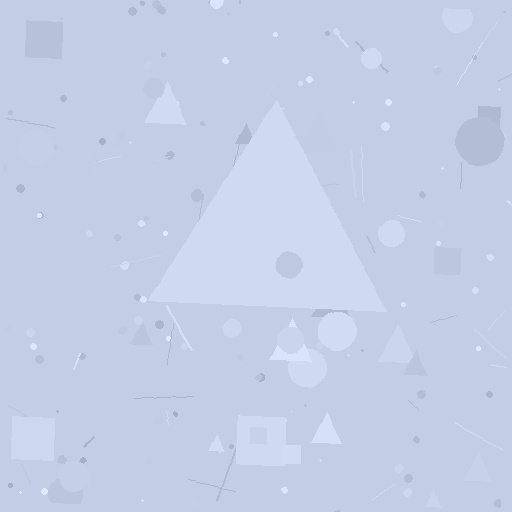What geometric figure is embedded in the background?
A triangle is embedded in the background.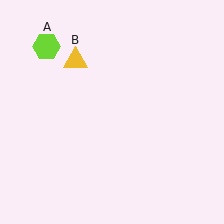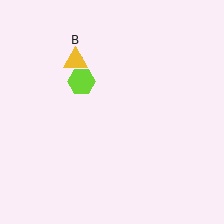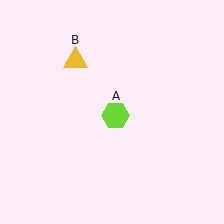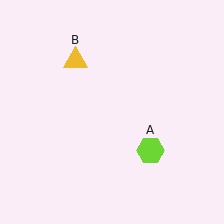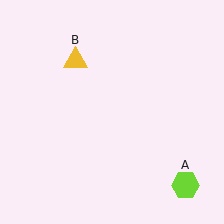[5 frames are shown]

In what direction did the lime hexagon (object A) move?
The lime hexagon (object A) moved down and to the right.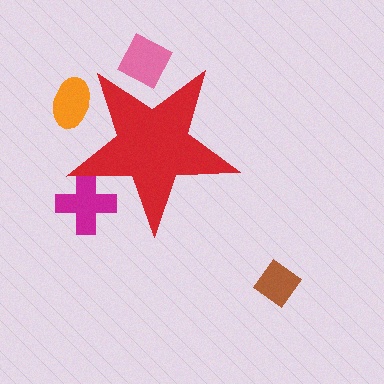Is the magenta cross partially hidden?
Yes, the magenta cross is partially hidden behind the red star.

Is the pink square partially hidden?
Yes, the pink square is partially hidden behind the red star.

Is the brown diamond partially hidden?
No, the brown diamond is fully visible.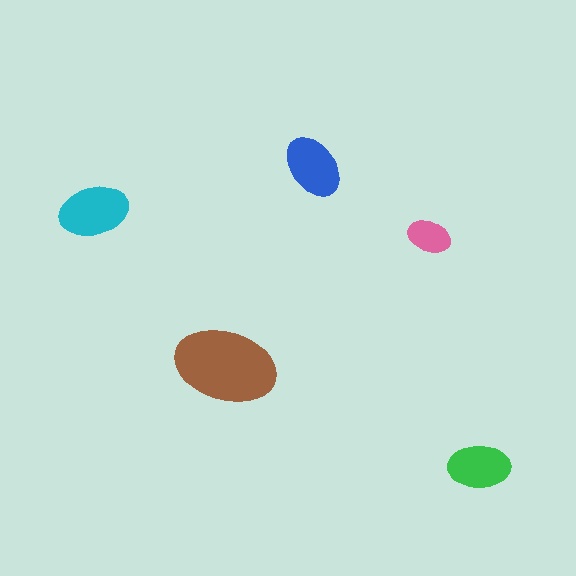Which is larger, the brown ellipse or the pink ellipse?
The brown one.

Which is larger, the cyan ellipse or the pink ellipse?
The cyan one.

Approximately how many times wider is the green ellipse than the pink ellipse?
About 1.5 times wider.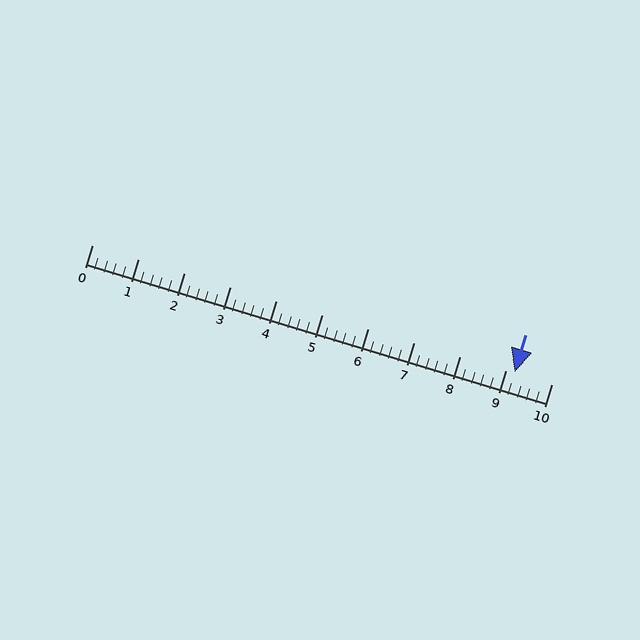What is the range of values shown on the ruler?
The ruler shows values from 0 to 10.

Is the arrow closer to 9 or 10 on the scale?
The arrow is closer to 9.